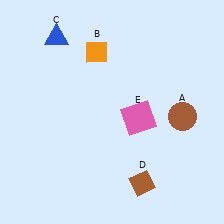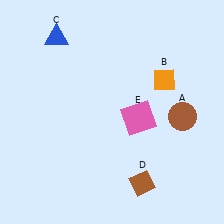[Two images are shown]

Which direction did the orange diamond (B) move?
The orange diamond (B) moved right.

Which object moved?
The orange diamond (B) moved right.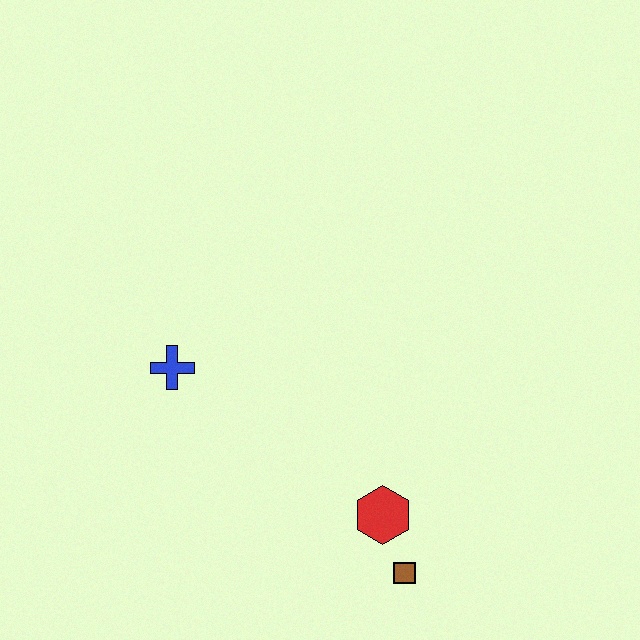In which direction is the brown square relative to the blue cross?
The brown square is to the right of the blue cross.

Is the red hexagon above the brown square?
Yes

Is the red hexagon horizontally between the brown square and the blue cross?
Yes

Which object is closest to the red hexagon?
The brown square is closest to the red hexagon.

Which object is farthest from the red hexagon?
The blue cross is farthest from the red hexagon.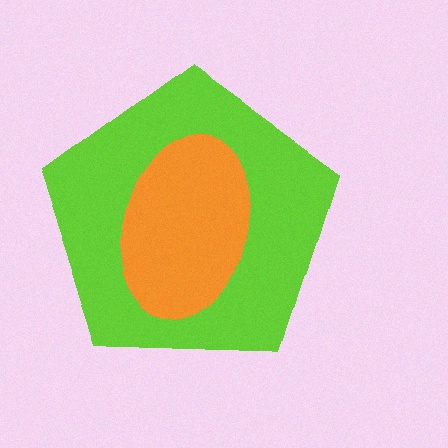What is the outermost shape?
The lime pentagon.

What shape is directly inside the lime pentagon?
The orange ellipse.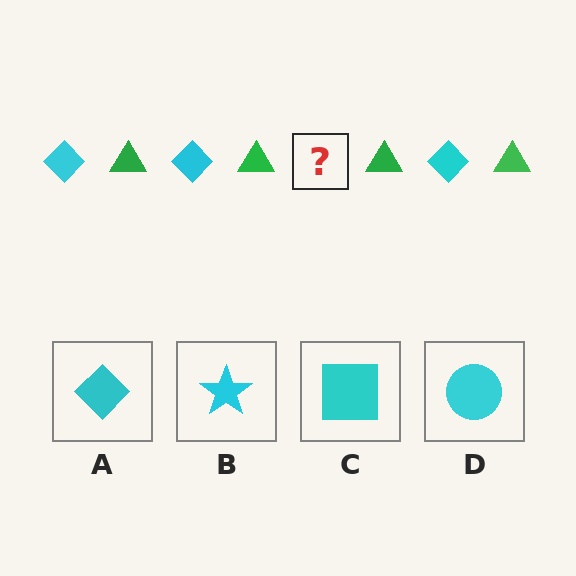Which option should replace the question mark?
Option A.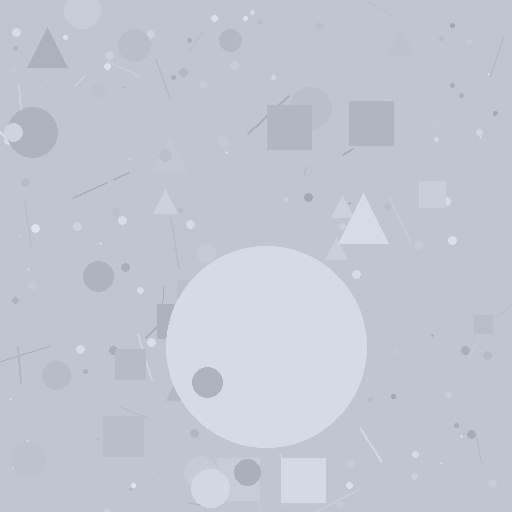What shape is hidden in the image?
A circle is hidden in the image.